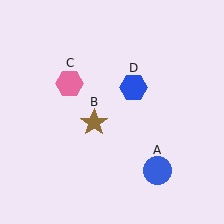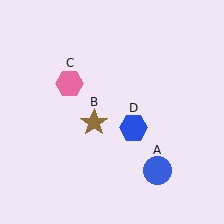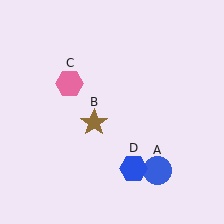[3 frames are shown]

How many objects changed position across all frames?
1 object changed position: blue hexagon (object D).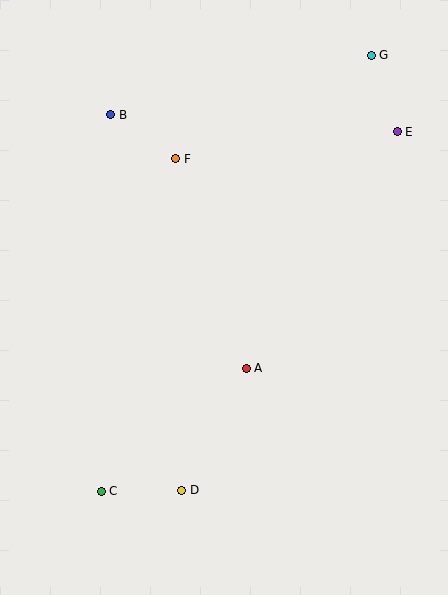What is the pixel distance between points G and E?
The distance between G and E is 81 pixels.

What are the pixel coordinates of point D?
Point D is at (182, 490).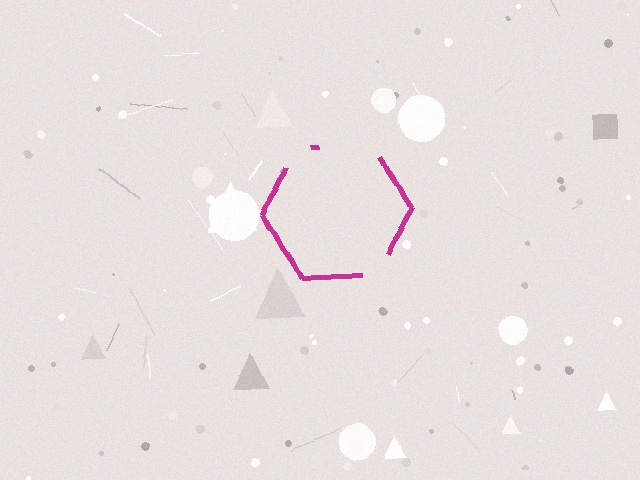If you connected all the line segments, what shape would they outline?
They would outline a hexagon.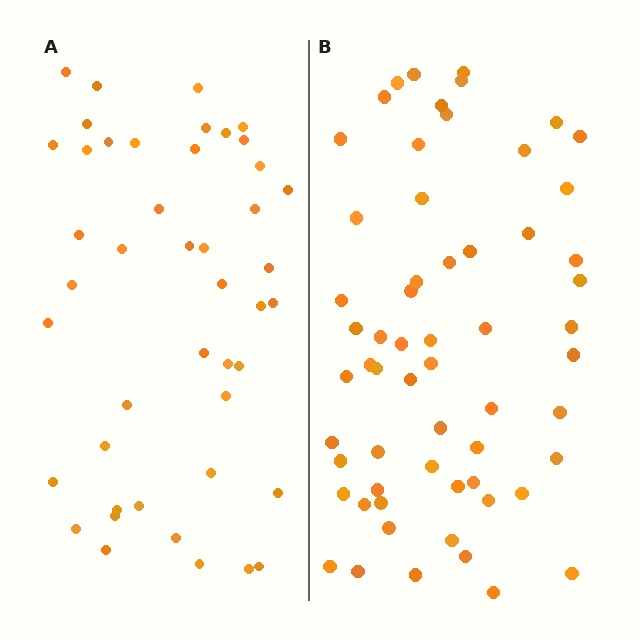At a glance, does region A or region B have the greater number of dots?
Region B (the right region) has more dots.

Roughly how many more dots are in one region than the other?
Region B has approximately 15 more dots than region A.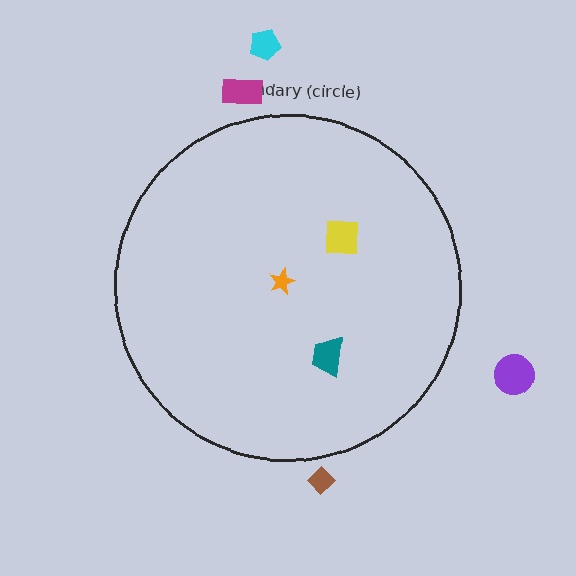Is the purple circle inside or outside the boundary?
Outside.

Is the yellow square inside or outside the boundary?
Inside.